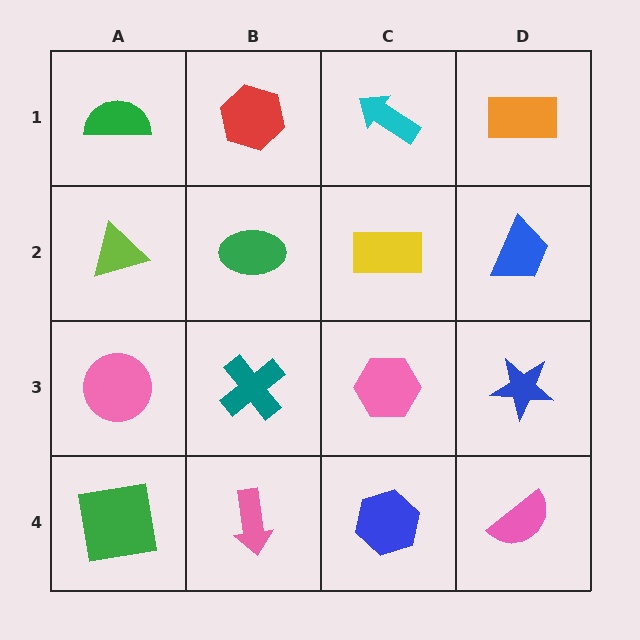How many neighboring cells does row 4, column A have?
2.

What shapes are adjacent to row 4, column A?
A pink circle (row 3, column A), a pink arrow (row 4, column B).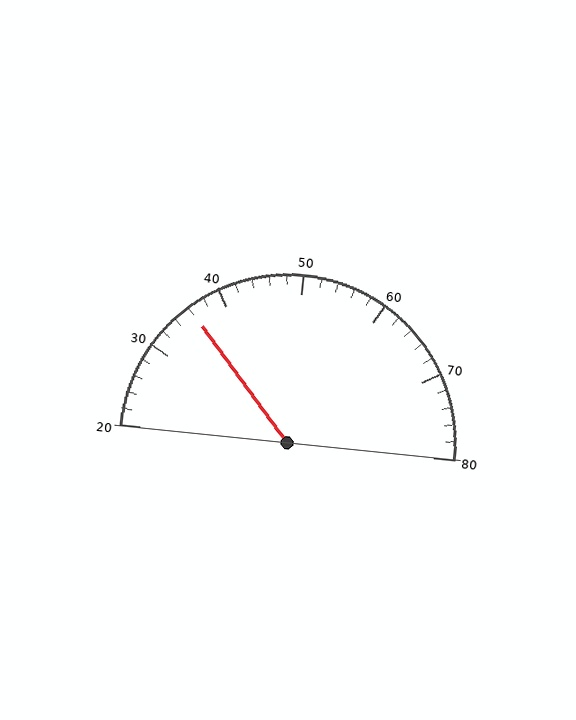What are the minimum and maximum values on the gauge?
The gauge ranges from 20 to 80.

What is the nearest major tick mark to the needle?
The nearest major tick mark is 40.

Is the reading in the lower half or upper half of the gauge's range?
The reading is in the lower half of the range (20 to 80).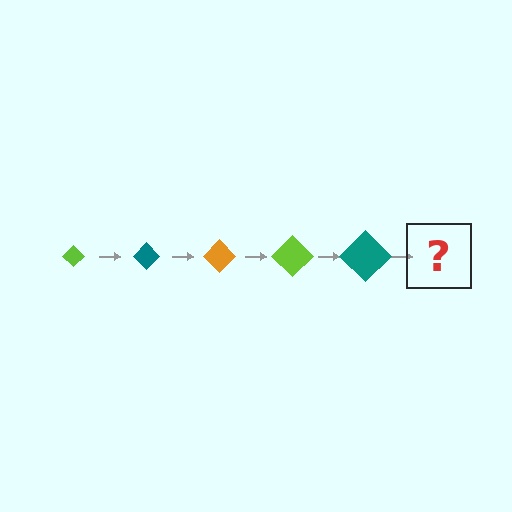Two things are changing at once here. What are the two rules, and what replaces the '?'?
The two rules are that the diamond grows larger each step and the color cycles through lime, teal, and orange. The '?' should be an orange diamond, larger than the previous one.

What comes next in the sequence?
The next element should be an orange diamond, larger than the previous one.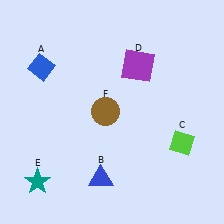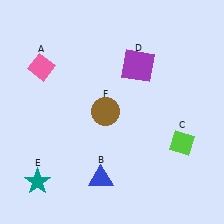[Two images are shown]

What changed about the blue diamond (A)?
In Image 1, A is blue. In Image 2, it changed to pink.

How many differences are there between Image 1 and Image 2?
There is 1 difference between the two images.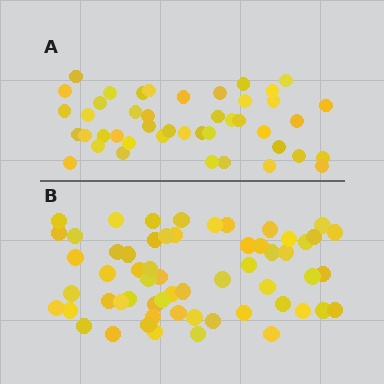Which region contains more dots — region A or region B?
Region B (the bottom region) has more dots.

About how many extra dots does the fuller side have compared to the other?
Region B has approximately 15 more dots than region A.